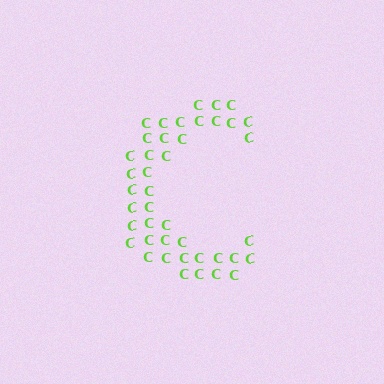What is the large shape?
The large shape is the letter C.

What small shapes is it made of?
It is made of small letter C's.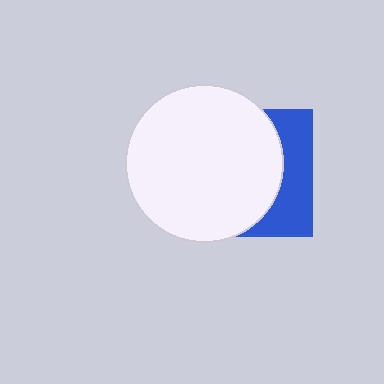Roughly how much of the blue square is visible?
A small part of it is visible (roughly 32%).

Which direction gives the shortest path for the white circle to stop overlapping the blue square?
Moving left gives the shortest separation.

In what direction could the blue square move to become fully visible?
The blue square could move right. That would shift it out from behind the white circle entirely.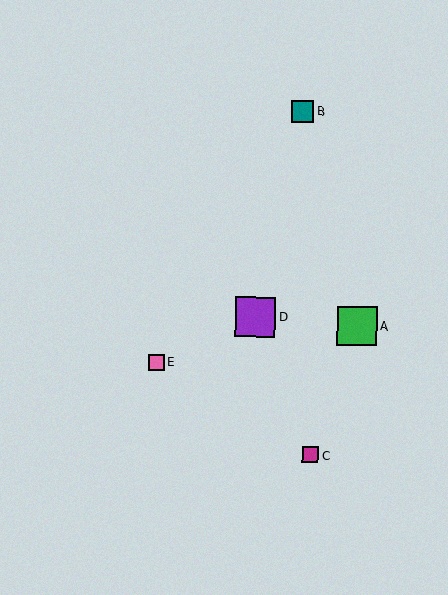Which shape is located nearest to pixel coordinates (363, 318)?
The green square (labeled A) at (357, 326) is nearest to that location.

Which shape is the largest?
The purple square (labeled D) is the largest.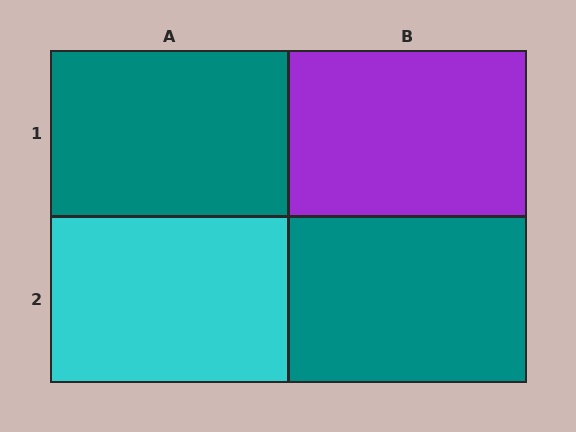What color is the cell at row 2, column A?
Cyan.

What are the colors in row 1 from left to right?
Teal, purple.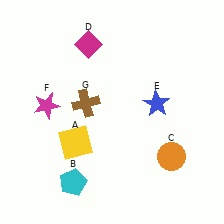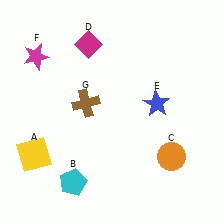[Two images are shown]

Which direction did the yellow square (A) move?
The yellow square (A) moved left.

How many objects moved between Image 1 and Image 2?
2 objects moved between the two images.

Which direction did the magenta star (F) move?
The magenta star (F) moved up.